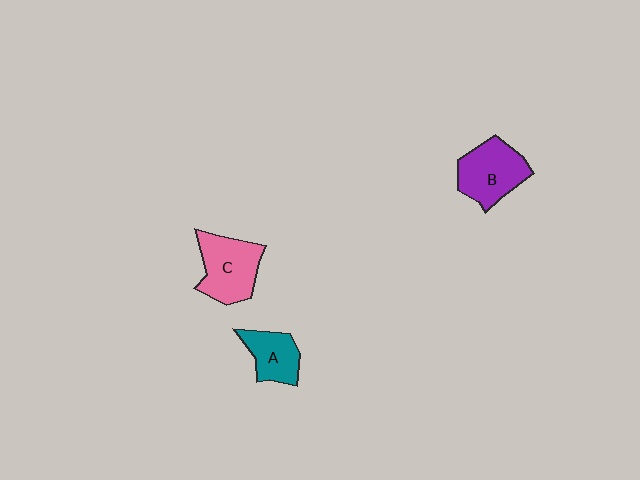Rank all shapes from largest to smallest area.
From largest to smallest: C (pink), B (purple), A (teal).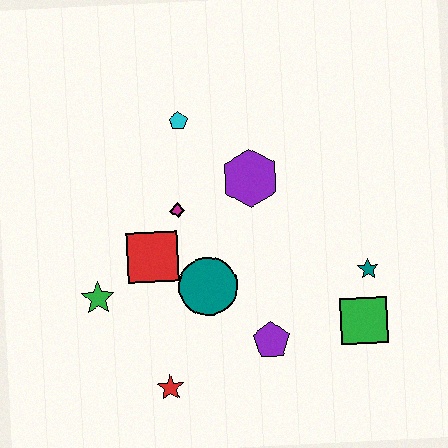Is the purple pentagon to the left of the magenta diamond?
No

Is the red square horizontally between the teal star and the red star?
No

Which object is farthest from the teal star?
The green star is farthest from the teal star.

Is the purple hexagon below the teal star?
No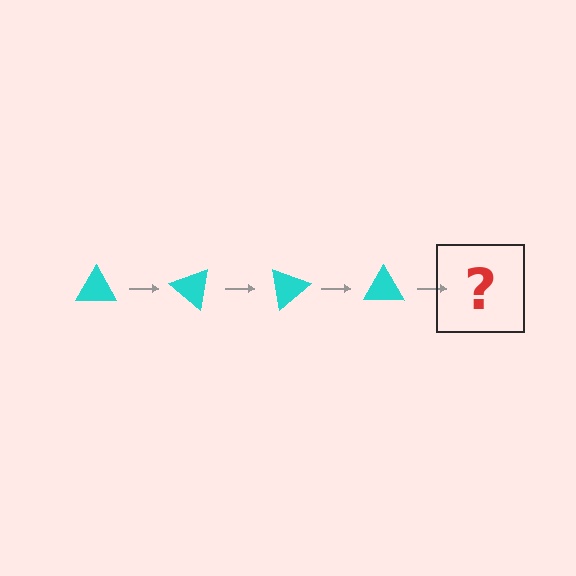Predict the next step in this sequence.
The next step is a cyan triangle rotated 160 degrees.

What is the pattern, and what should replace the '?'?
The pattern is that the triangle rotates 40 degrees each step. The '?' should be a cyan triangle rotated 160 degrees.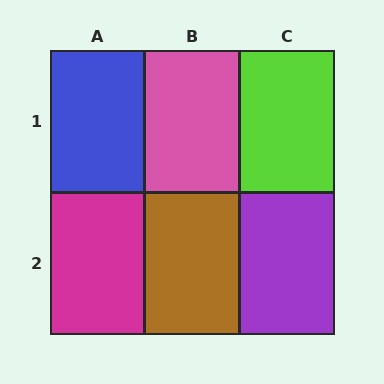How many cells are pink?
1 cell is pink.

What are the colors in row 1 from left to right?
Blue, pink, lime.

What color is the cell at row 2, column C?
Purple.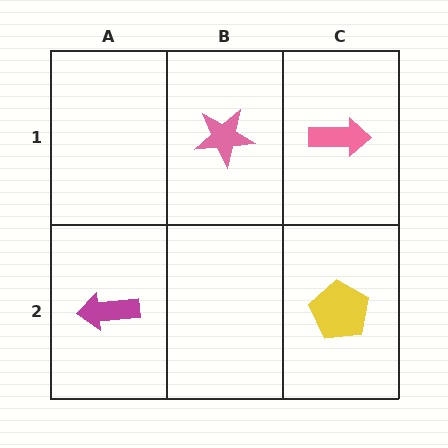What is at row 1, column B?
A pink star.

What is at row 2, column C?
A yellow pentagon.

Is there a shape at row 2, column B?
No, that cell is empty.